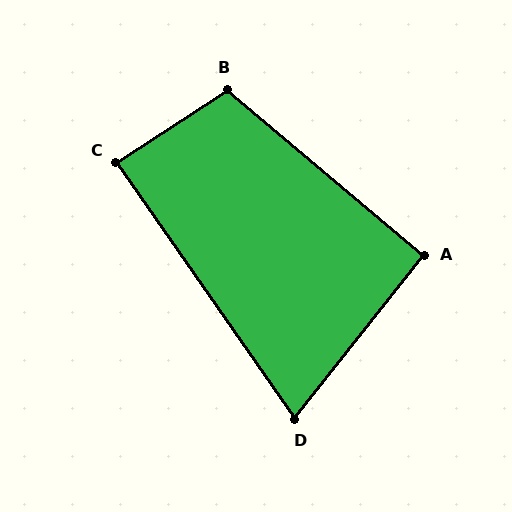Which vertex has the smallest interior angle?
D, at approximately 73 degrees.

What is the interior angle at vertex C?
Approximately 88 degrees (approximately right).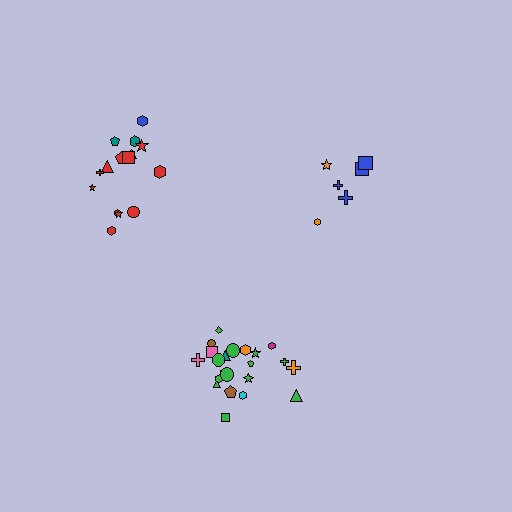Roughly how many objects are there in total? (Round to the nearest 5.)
Roughly 45 objects in total.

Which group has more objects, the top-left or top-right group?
The top-left group.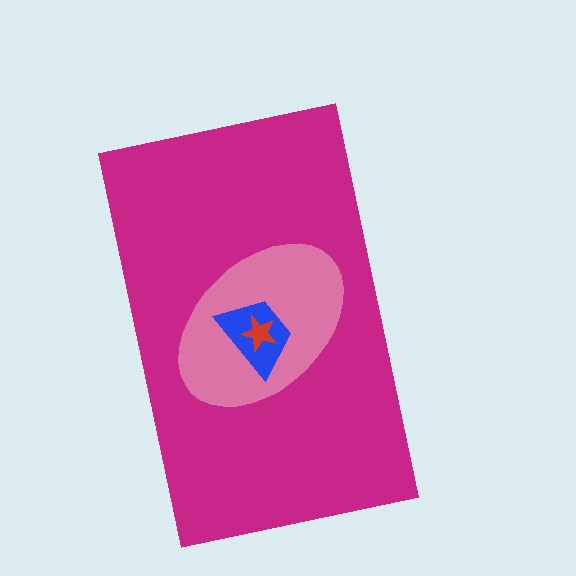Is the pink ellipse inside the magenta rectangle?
Yes.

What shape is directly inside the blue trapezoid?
The red star.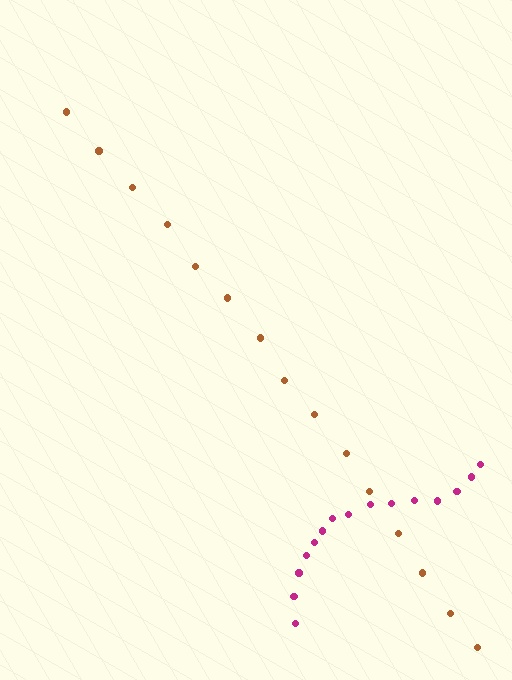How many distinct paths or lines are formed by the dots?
There are 2 distinct paths.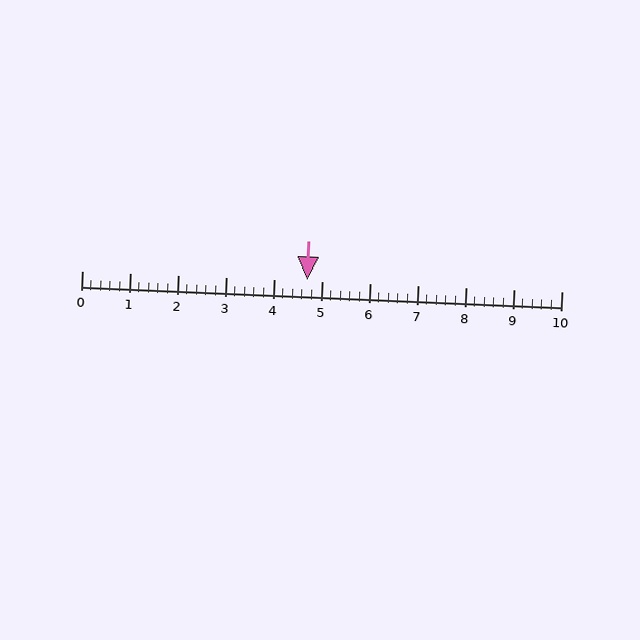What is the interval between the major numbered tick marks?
The major tick marks are spaced 1 units apart.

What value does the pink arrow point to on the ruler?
The pink arrow points to approximately 4.7.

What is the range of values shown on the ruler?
The ruler shows values from 0 to 10.